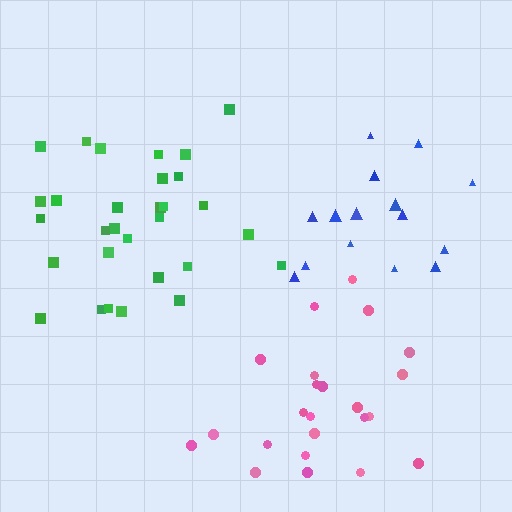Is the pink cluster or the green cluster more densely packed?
Green.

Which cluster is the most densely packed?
Green.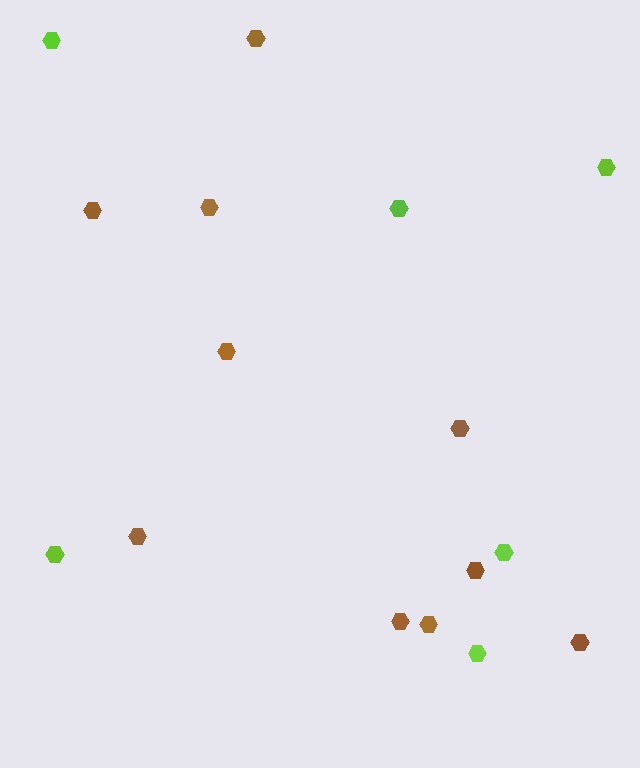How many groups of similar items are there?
There are 2 groups: one group of brown hexagons (10) and one group of lime hexagons (6).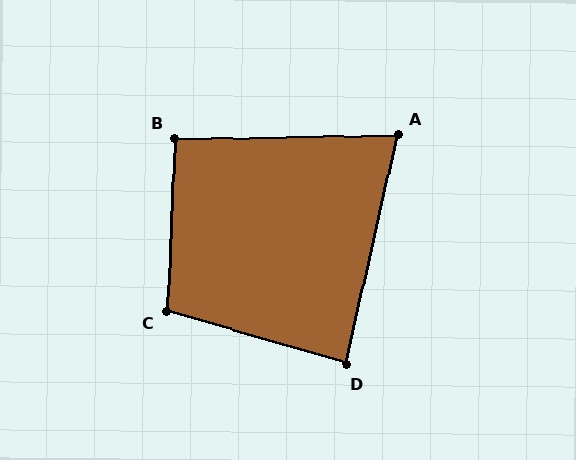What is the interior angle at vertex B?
Approximately 94 degrees (approximately right).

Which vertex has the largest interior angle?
C, at approximately 104 degrees.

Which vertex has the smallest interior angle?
A, at approximately 76 degrees.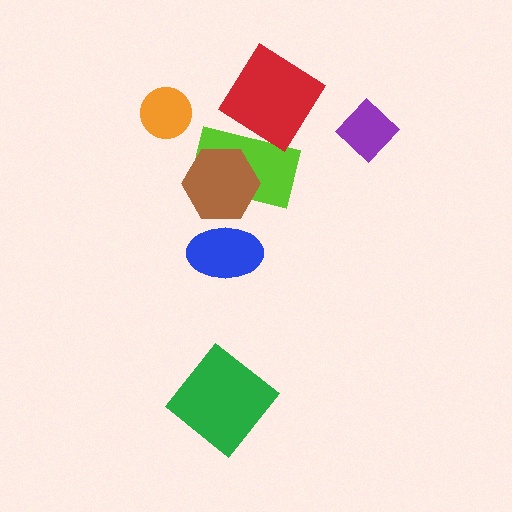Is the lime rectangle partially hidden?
Yes, it is partially covered by another shape.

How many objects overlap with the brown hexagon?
2 objects overlap with the brown hexagon.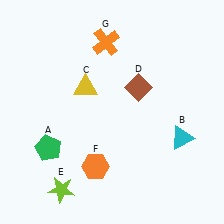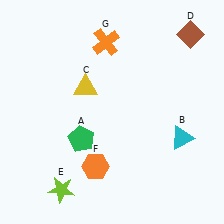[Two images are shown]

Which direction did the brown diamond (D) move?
The brown diamond (D) moved up.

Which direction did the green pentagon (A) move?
The green pentagon (A) moved right.